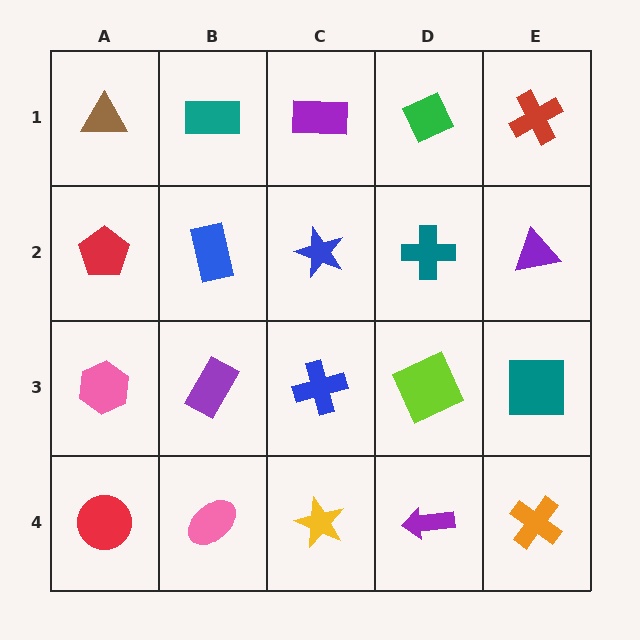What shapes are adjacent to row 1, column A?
A red pentagon (row 2, column A), a teal rectangle (row 1, column B).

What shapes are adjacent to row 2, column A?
A brown triangle (row 1, column A), a pink hexagon (row 3, column A), a blue rectangle (row 2, column B).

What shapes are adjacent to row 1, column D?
A teal cross (row 2, column D), a purple rectangle (row 1, column C), a red cross (row 1, column E).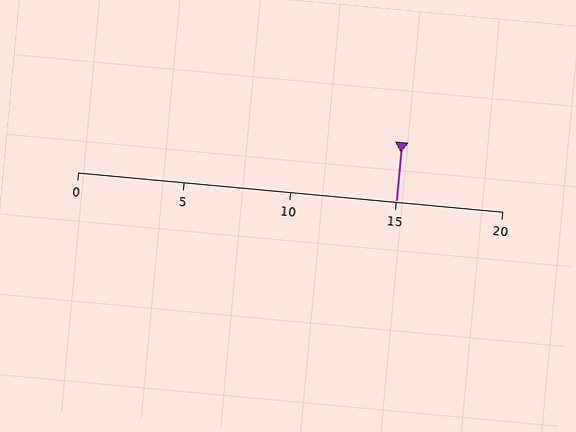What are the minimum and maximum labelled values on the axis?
The axis runs from 0 to 20.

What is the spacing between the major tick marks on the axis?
The major ticks are spaced 5 apart.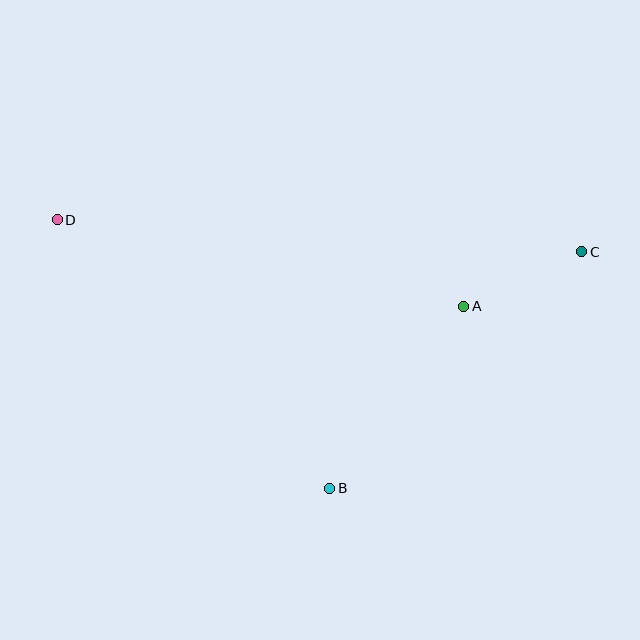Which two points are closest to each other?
Points A and C are closest to each other.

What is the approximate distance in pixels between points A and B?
The distance between A and B is approximately 226 pixels.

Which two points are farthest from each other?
Points C and D are farthest from each other.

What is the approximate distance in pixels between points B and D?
The distance between B and D is approximately 383 pixels.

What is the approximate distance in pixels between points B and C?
The distance between B and C is approximately 346 pixels.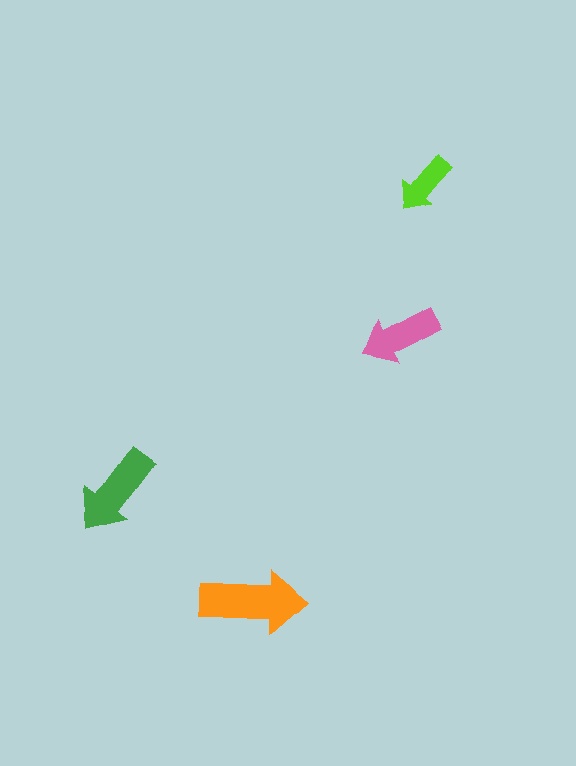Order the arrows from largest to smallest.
the orange one, the green one, the pink one, the lime one.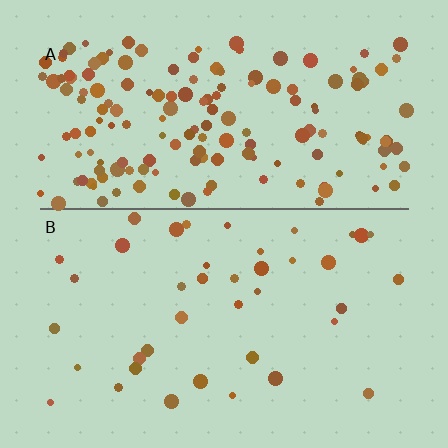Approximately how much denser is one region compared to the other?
Approximately 4.1× — region A over region B.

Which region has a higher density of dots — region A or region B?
A (the top).